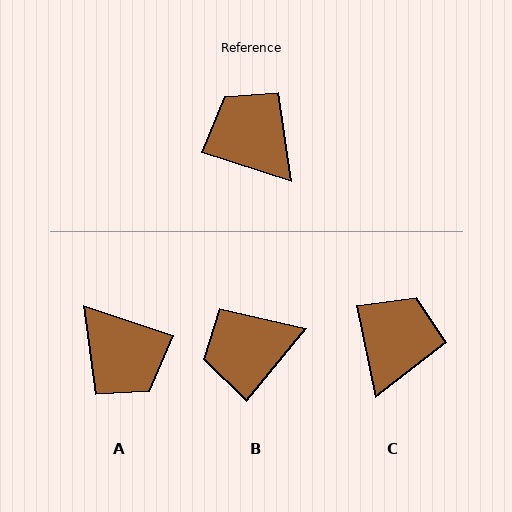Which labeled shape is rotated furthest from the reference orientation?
A, about 180 degrees away.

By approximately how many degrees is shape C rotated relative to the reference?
Approximately 60 degrees clockwise.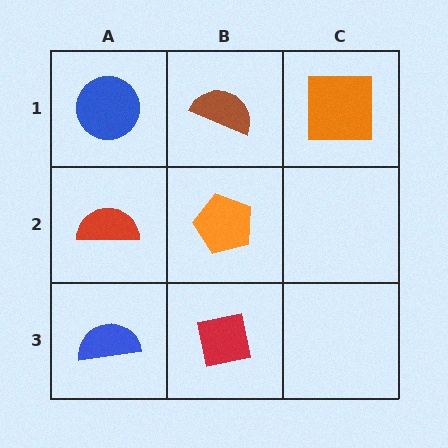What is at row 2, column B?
An orange pentagon.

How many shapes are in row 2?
2 shapes.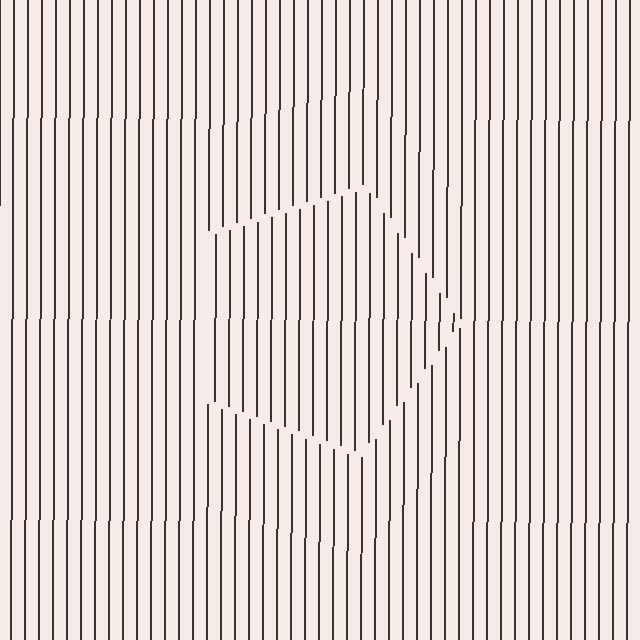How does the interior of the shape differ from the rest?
The interior of the shape contains the same grating, shifted by half a period — the contour is defined by the phase discontinuity where line-ends from the inner and outer gratings abut.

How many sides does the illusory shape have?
5 sides — the line-ends trace a pentagon.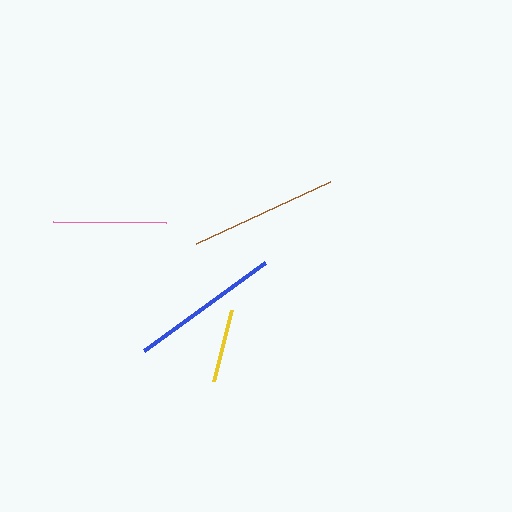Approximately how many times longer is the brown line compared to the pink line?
The brown line is approximately 1.3 times the length of the pink line.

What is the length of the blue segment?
The blue segment is approximately 150 pixels long.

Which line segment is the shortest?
The yellow line is the shortest at approximately 73 pixels.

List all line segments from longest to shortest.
From longest to shortest: blue, brown, pink, yellow.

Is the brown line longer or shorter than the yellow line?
The brown line is longer than the yellow line.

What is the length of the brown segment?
The brown segment is approximately 147 pixels long.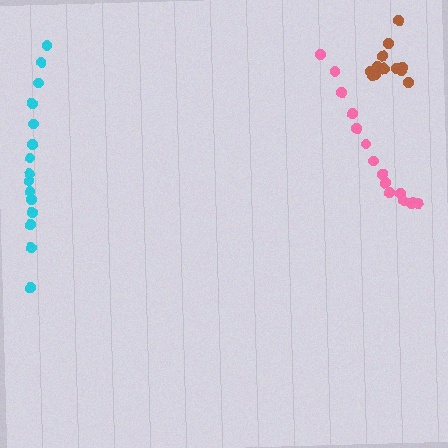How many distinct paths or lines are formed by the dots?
There are 3 distinct paths.